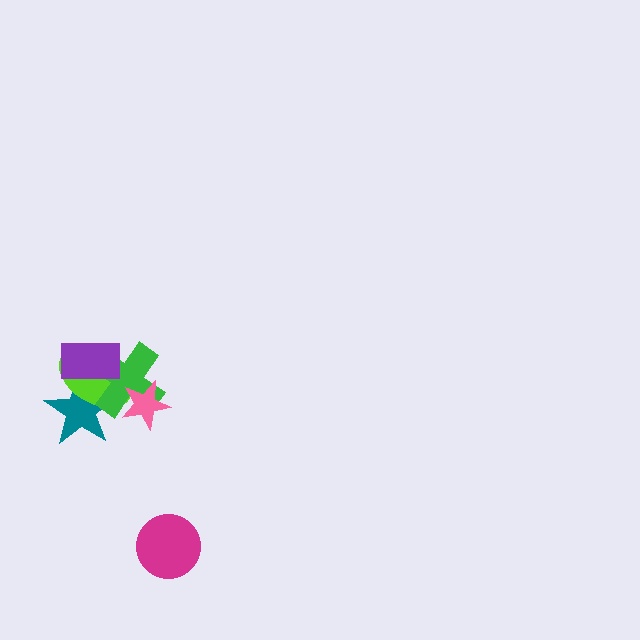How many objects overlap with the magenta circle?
0 objects overlap with the magenta circle.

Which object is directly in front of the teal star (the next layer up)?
The lime ellipse is directly in front of the teal star.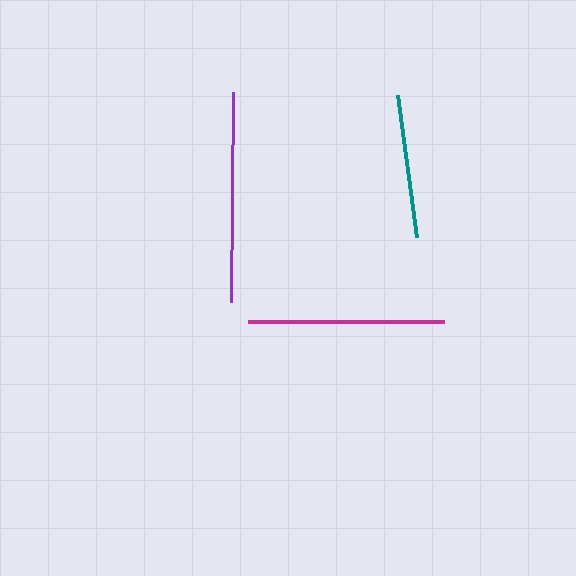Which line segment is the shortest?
The teal line is the shortest at approximately 144 pixels.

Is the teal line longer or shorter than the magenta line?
The magenta line is longer than the teal line.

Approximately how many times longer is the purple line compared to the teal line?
The purple line is approximately 1.5 times the length of the teal line.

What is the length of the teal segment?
The teal segment is approximately 144 pixels long.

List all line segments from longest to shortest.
From longest to shortest: purple, magenta, teal.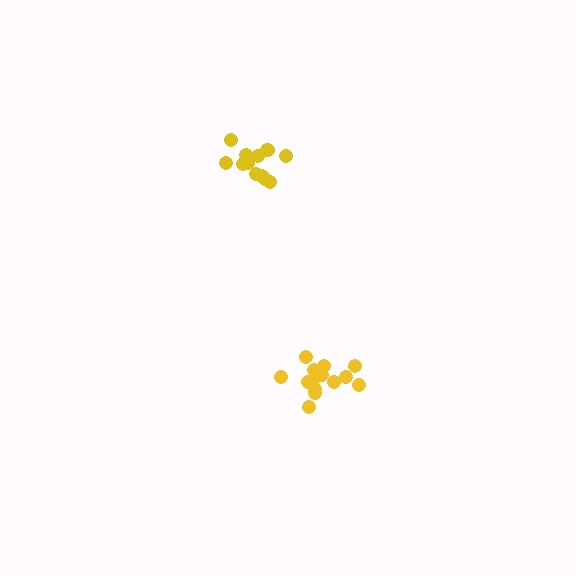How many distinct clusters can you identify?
There are 2 distinct clusters.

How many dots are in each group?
Group 1: 14 dots, Group 2: 12 dots (26 total).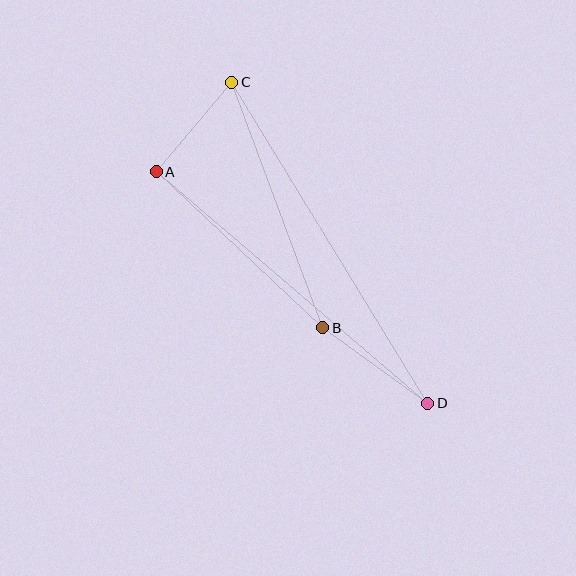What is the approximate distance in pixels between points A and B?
The distance between A and B is approximately 228 pixels.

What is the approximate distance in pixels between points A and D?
The distance between A and D is approximately 357 pixels.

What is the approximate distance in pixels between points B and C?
The distance between B and C is approximately 261 pixels.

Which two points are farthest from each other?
Points C and D are farthest from each other.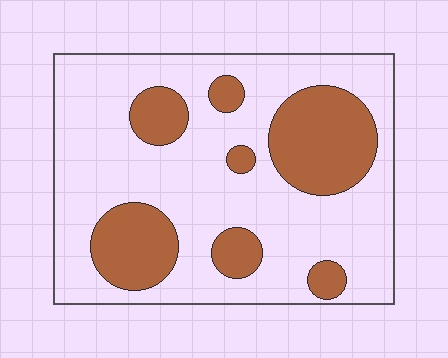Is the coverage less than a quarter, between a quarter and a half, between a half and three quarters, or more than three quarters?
Between a quarter and a half.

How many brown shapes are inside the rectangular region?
7.